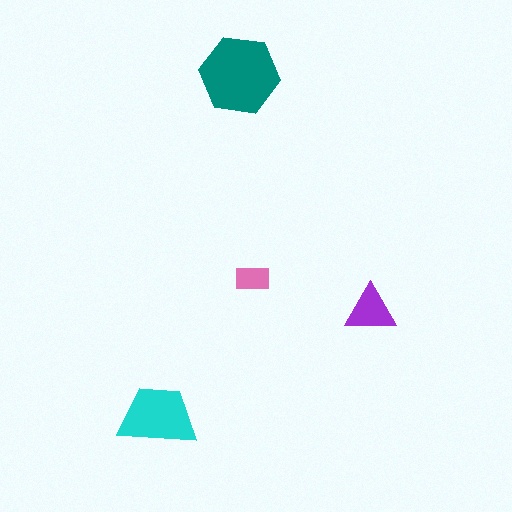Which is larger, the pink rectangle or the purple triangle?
The purple triangle.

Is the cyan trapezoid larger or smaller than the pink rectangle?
Larger.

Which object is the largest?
The teal hexagon.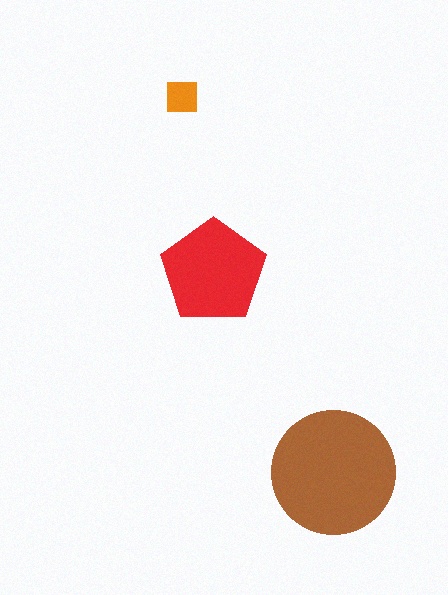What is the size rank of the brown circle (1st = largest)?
1st.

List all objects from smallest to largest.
The orange square, the red pentagon, the brown circle.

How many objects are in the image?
There are 3 objects in the image.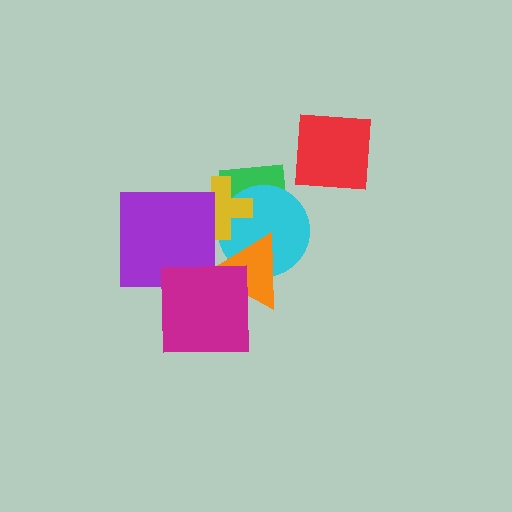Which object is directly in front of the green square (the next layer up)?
The cyan circle is directly in front of the green square.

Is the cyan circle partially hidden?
Yes, it is partially covered by another shape.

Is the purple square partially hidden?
Yes, it is partially covered by another shape.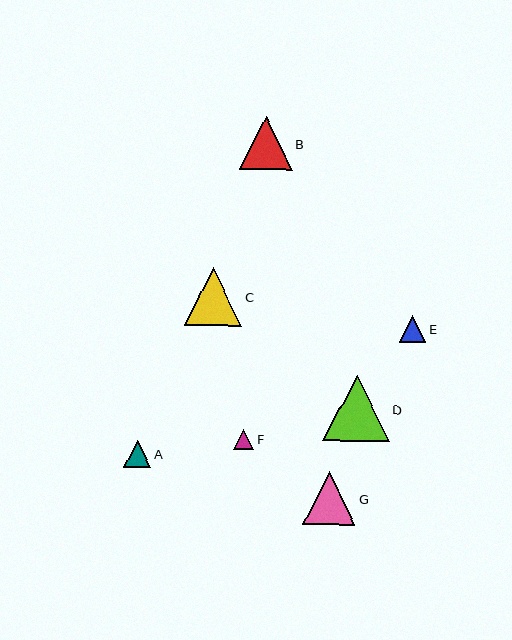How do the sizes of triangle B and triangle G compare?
Triangle B and triangle G are approximately the same size.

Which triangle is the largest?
Triangle D is the largest with a size of approximately 67 pixels.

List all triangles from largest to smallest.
From largest to smallest: D, C, B, G, A, E, F.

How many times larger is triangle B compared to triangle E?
Triangle B is approximately 2.0 times the size of triangle E.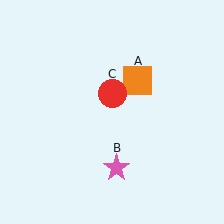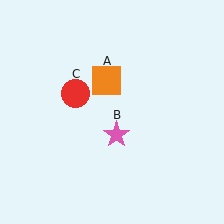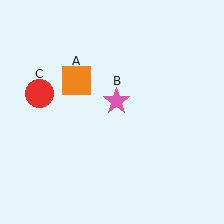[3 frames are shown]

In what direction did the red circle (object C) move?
The red circle (object C) moved left.